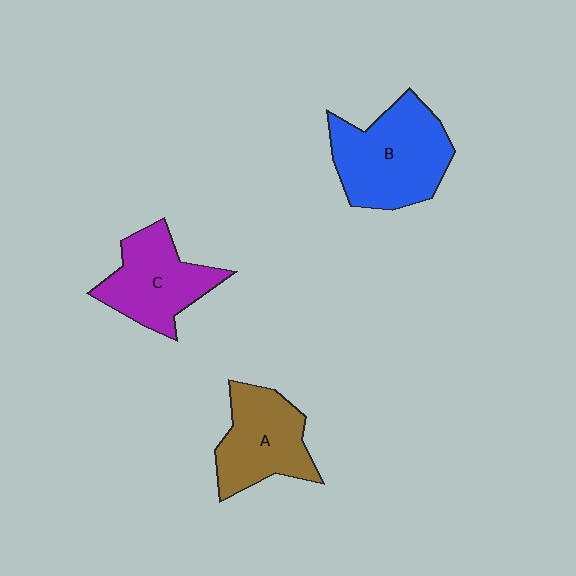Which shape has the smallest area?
Shape C (purple).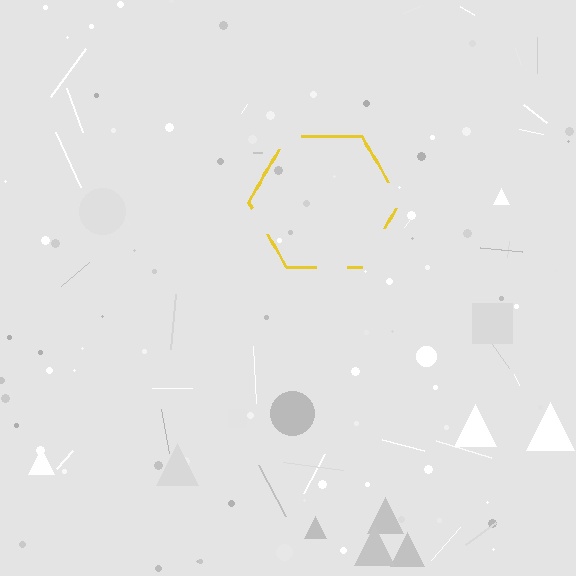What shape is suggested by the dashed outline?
The dashed outline suggests a hexagon.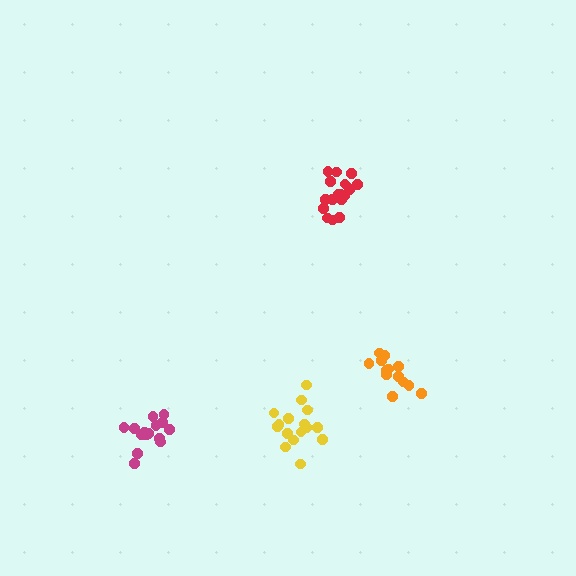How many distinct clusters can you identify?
There are 4 distinct clusters.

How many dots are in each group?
Group 1: 15 dots, Group 2: 19 dots, Group 3: 14 dots, Group 4: 16 dots (64 total).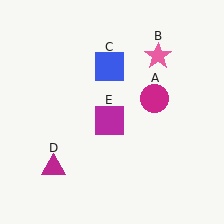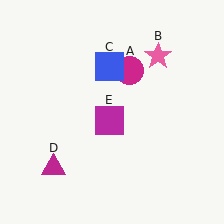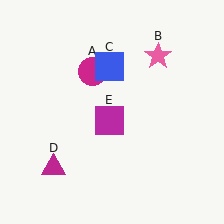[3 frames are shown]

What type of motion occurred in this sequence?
The magenta circle (object A) rotated counterclockwise around the center of the scene.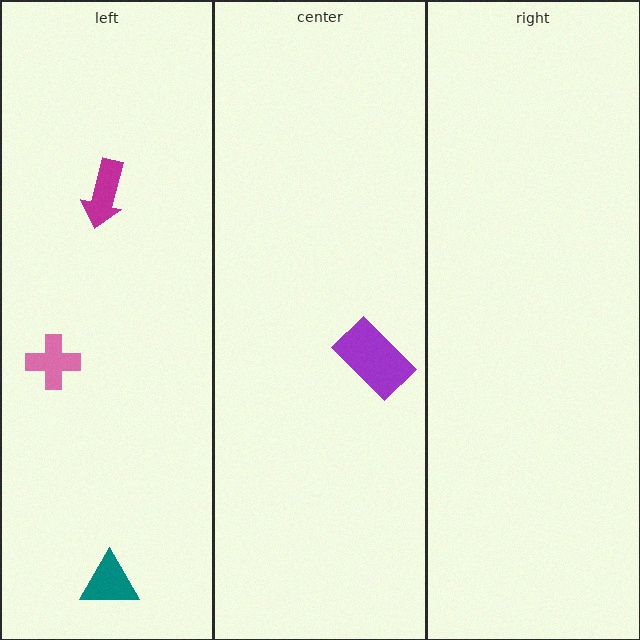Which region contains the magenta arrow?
The left region.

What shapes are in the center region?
The purple rectangle.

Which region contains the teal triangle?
The left region.